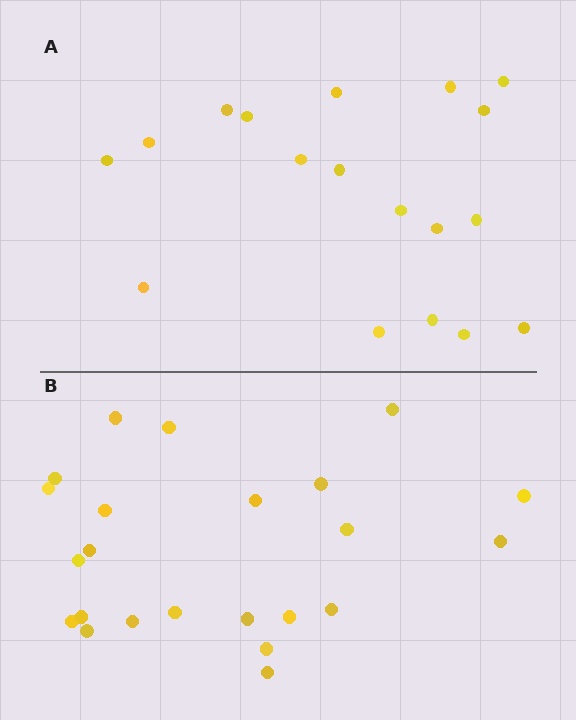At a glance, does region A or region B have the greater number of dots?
Region B (the bottom region) has more dots.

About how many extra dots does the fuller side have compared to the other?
Region B has about 5 more dots than region A.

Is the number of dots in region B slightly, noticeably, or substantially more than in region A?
Region B has noticeably more, but not dramatically so. The ratio is roughly 1.3 to 1.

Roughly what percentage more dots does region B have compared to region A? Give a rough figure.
About 30% more.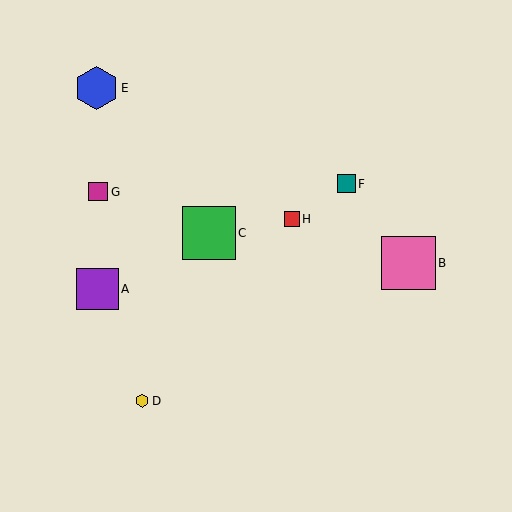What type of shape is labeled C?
Shape C is a green square.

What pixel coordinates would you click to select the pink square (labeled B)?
Click at (409, 263) to select the pink square B.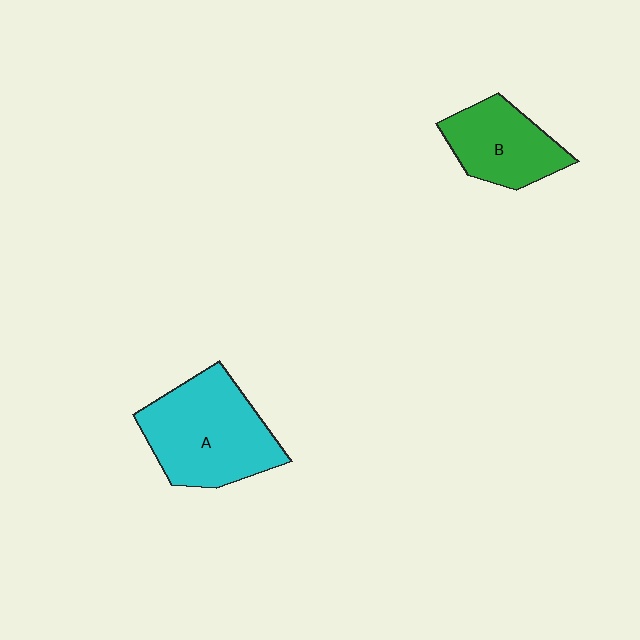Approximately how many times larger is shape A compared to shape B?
Approximately 1.5 times.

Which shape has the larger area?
Shape A (cyan).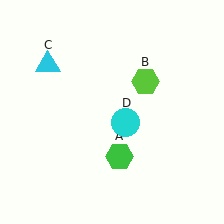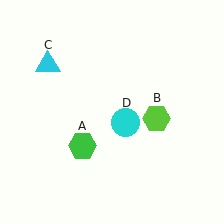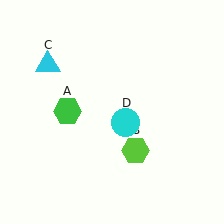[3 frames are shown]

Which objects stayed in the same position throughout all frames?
Cyan triangle (object C) and cyan circle (object D) remained stationary.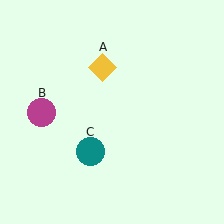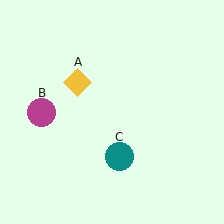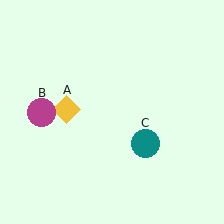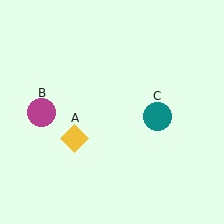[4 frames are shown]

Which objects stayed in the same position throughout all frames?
Magenta circle (object B) remained stationary.